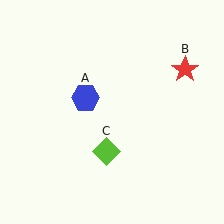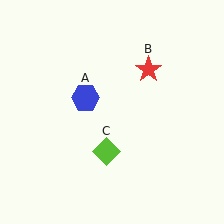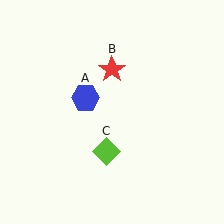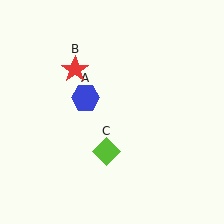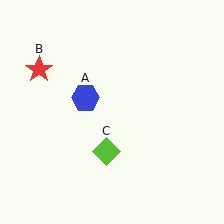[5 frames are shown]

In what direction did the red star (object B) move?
The red star (object B) moved left.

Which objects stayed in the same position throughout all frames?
Blue hexagon (object A) and lime diamond (object C) remained stationary.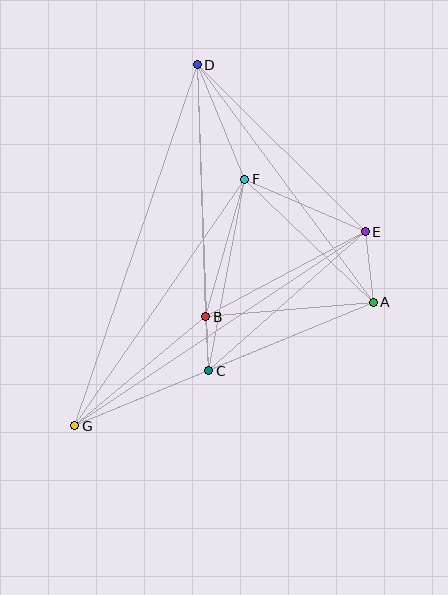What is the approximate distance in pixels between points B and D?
The distance between B and D is approximately 252 pixels.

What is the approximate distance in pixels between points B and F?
The distance between B and F is approximately 143 pixels.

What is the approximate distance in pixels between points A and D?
The distance between A and D is approximately 295 pixels.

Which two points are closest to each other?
Points B and C are closest to each other.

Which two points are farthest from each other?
Points D and G are farthest from each other.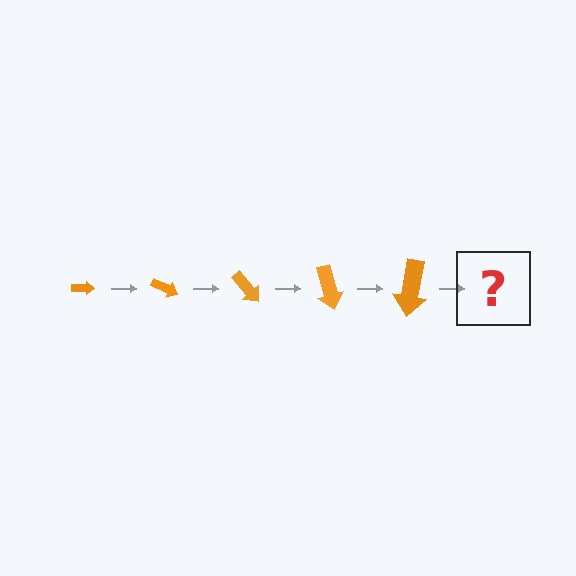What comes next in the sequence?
The next element should be an arrow, larger than the previous one and rotated 125 degrees from the start.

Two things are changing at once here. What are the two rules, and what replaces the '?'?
The two rules are that the arrow grows larger each step and it rotates 25 degrees each step. The '?' should be an arrow, larger than the previous one and rotated 125 degrees from the start.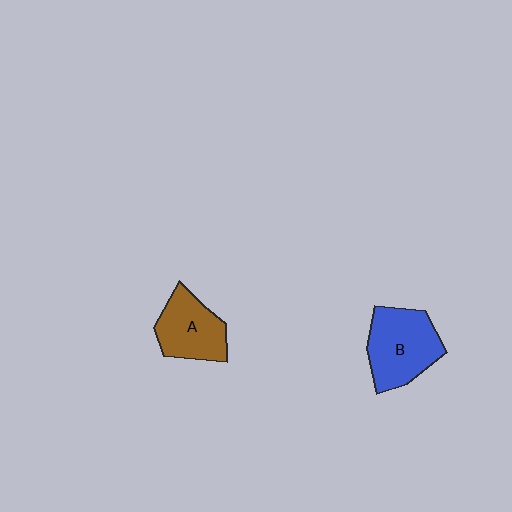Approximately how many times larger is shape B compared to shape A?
Approximately 1.2 times.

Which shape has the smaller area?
Shape A (brown).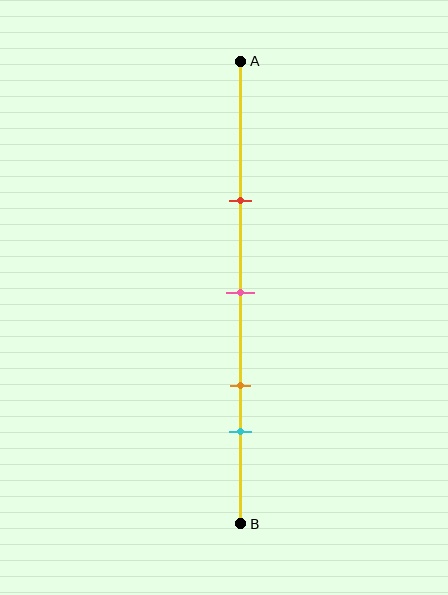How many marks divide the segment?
There are 4 marks dividing the segment.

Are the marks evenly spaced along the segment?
No, the marks are not evenly spaced.